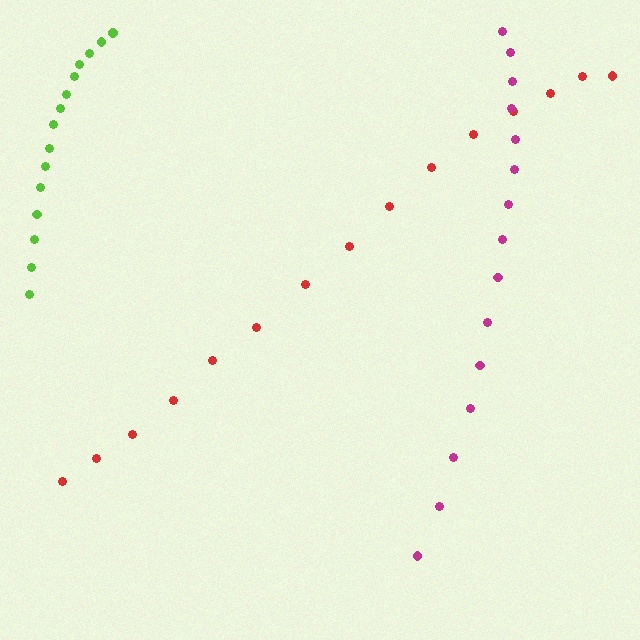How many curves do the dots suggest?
There are 3 distinct paths.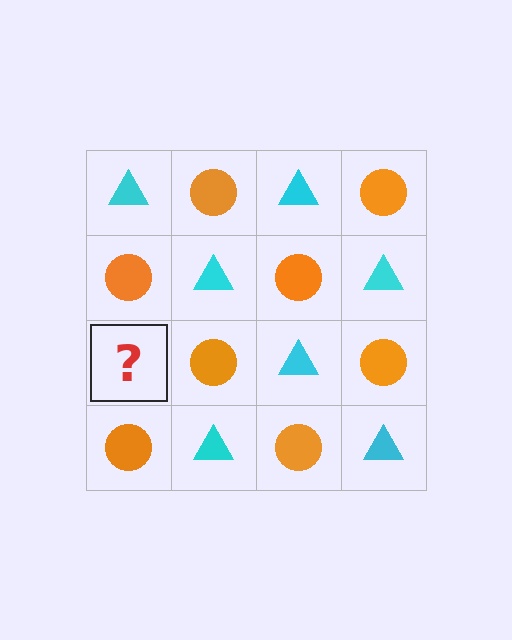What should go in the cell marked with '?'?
The missing cell should contain a cyan triangle.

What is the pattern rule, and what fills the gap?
The rule is that it alternates cyan triangle and orange circle in a checkerboard pattern. The gap should be filled with a cyan triangle.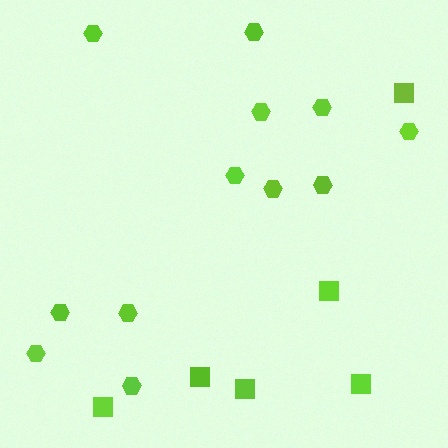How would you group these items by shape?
There are 2 groups: one group of squares (6) and one group of hexagons (12).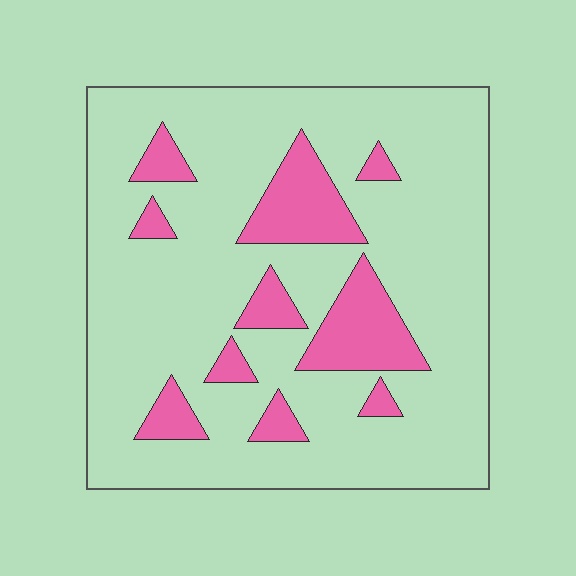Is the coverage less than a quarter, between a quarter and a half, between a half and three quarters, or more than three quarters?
Less than a quarter.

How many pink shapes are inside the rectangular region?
10.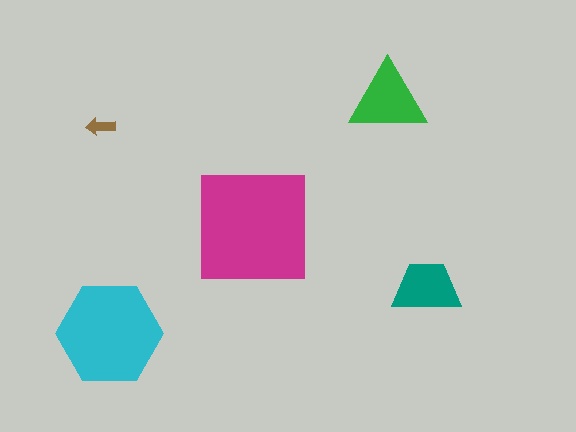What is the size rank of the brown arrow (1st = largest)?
5th.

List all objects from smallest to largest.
The brown arrow, the teal trapezoid, the green triangle, the cyan hexagon, the magenta square.